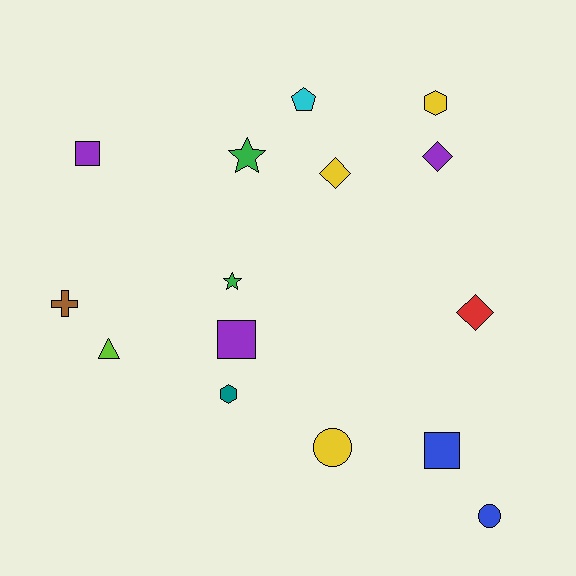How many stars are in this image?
There are 2 stars.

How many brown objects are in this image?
There is 1 brown object.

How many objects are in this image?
There are 15 objects.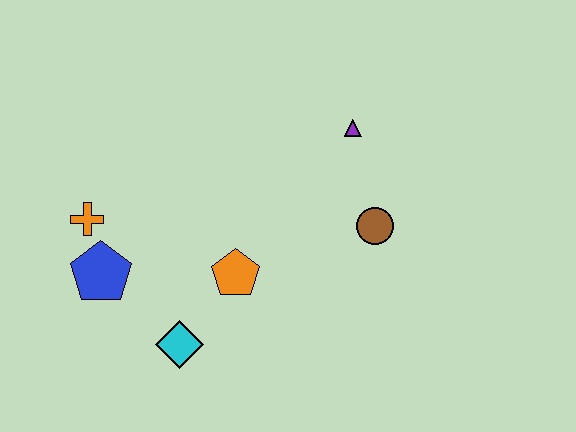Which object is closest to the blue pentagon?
The orange cross is closest to the blue pentagon.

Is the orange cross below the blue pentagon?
No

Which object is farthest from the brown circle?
The orange cross is farthest from the brown circle.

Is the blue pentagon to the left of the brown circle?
Yes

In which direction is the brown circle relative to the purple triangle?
The brown circle is below the purple triangle.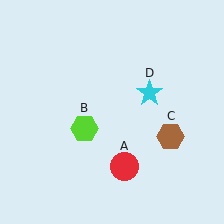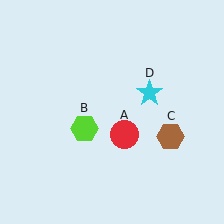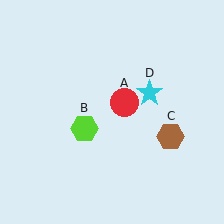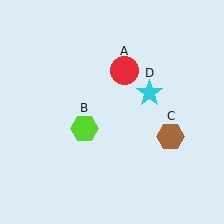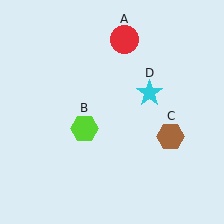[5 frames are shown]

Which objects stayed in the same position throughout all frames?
Lime hexagon (object B) and brown hexagon (object C) and cyan star (object D) remained stationary.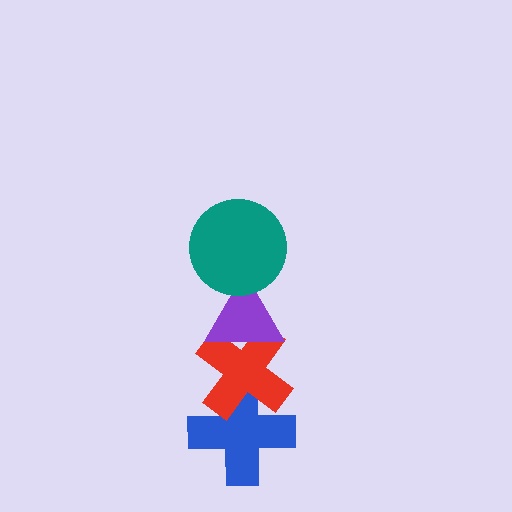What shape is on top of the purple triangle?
The teal circle is on top of the purple triangle.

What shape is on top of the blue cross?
The red cross is on top of the blue cross.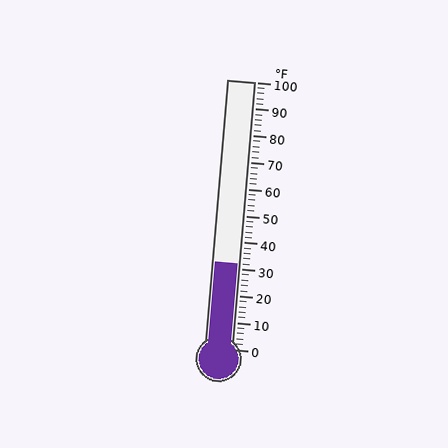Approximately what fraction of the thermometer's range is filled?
The thermometer is filled to approximately 30% of its range.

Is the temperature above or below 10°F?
The temperature is above 10°F.